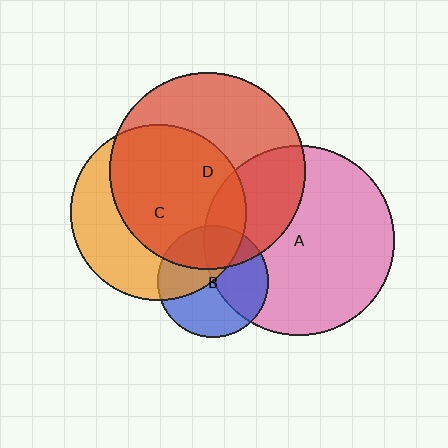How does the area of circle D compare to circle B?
Approximately 3.1 times.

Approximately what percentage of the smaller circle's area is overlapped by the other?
Approximately 15%.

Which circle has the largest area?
Circle D (red).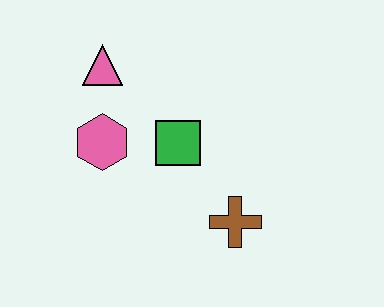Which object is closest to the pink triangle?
The pink hexagon is closest to the pink triangle.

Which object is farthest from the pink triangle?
The brown cross is farthest from the pink triangle.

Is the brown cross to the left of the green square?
No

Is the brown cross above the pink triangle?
No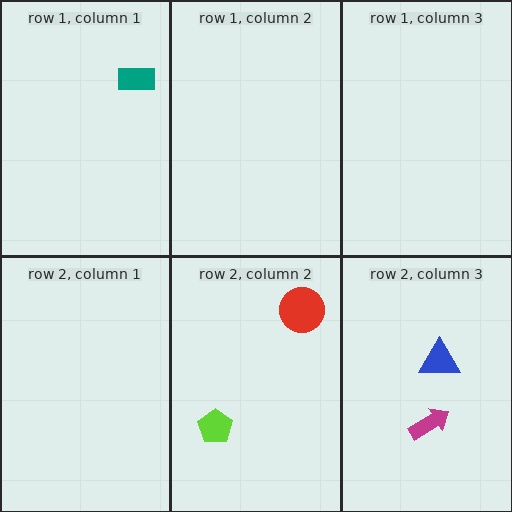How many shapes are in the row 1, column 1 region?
1.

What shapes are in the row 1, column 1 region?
The teal rectangle.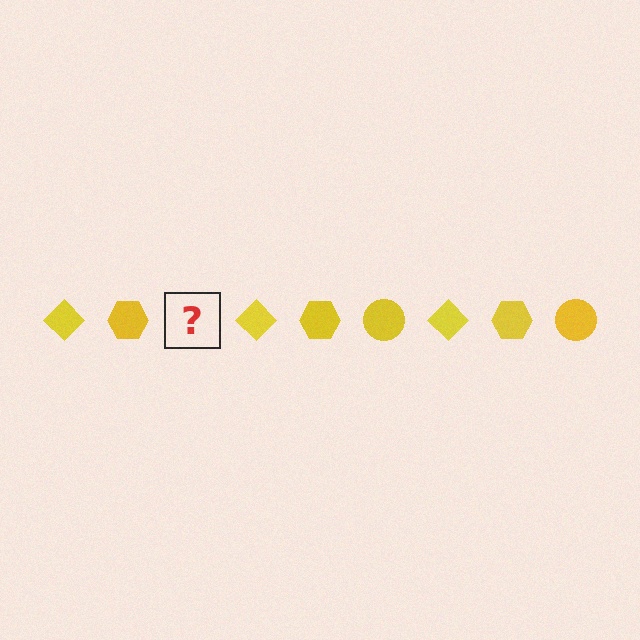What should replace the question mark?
The question mark should be replaced with a yellow circle.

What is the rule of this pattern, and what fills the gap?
The rule is that the pattern cycles through diamond, hexagon, circle shapes in yellow. The gap should be filled with a yellow circle.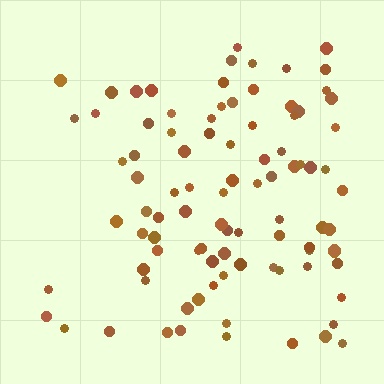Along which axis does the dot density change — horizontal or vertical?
Horizontal.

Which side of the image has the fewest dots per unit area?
The left.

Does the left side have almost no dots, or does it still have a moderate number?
Still a moderate number, just noticeably fewer than the right.